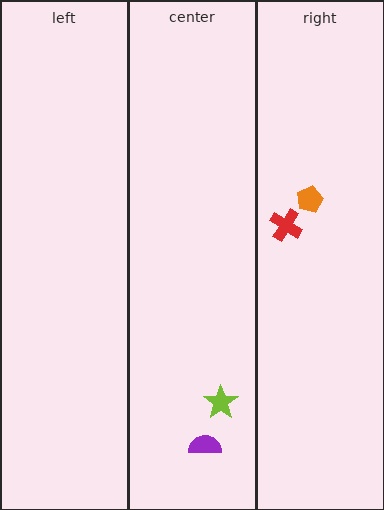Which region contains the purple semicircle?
The center region.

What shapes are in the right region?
The red cross, the orange pentagon.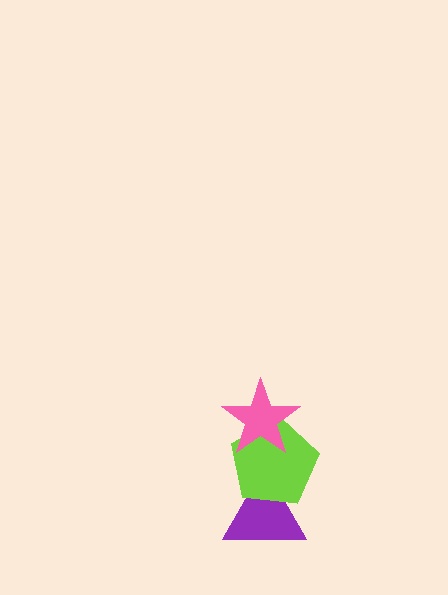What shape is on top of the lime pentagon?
The pink star is on top of the lime pentagon.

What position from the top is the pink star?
The pink star is 1st from the top.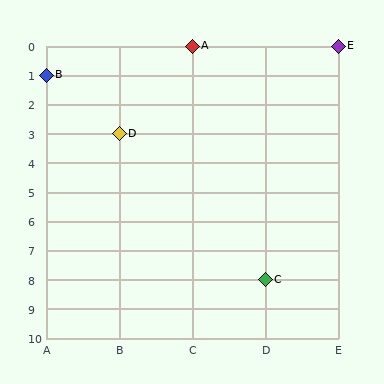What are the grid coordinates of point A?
Point A is at grid coordinates (C, 0).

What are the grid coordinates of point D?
Point D is at grid coordinates (B, 3).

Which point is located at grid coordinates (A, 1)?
Point B is at (A, 1).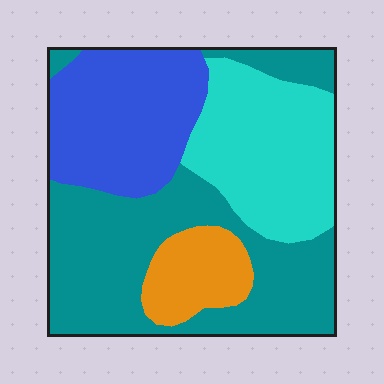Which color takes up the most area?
Teal, at roughly 40%.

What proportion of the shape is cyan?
Cyan covers about 25% of the shape.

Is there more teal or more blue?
Teal.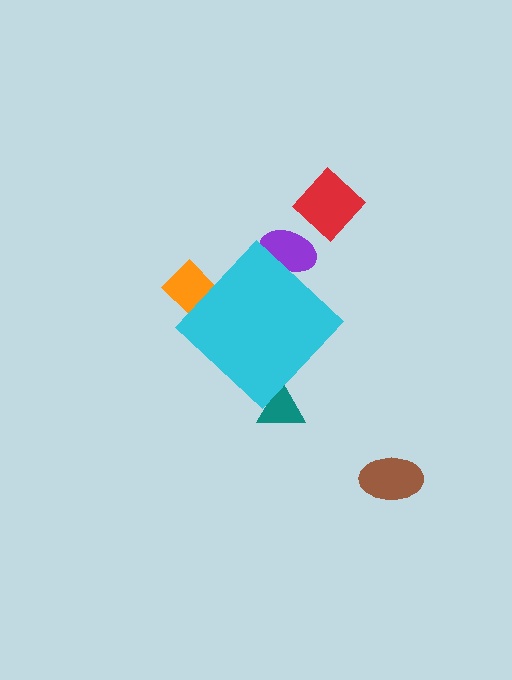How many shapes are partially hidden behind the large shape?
3 shapes are partially hidden.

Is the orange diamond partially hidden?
Yes, the orange diamond is partially hidden behind the cyan diamond.